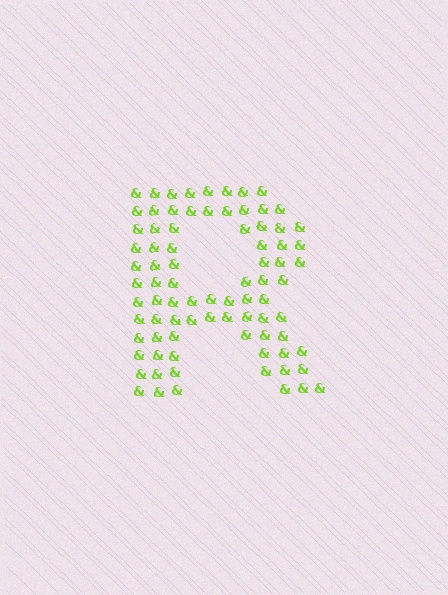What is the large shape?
The large shape is the letter R.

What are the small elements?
The small elements are ampersands.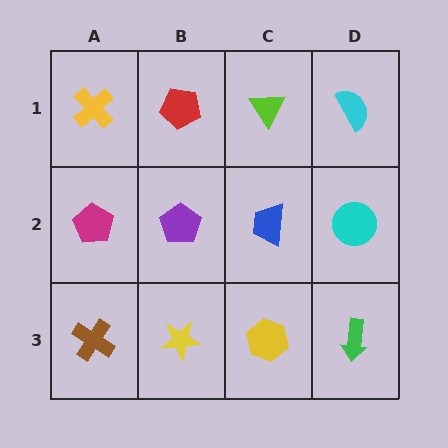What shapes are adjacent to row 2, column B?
A red pentagon (row 1, column B), a yellow star (row 3, column B), a magenta pentagon (row 2, column A), a blue trapezoid (row 2, column C).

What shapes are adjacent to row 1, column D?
A cyan circle (row 2, column D), a lime triangle (row 1, column C).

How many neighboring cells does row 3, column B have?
3.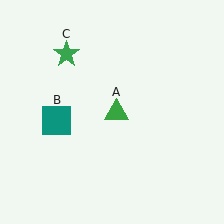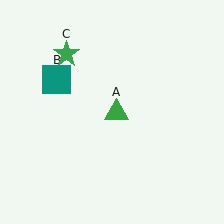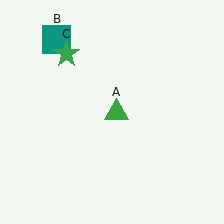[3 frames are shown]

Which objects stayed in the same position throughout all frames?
Green triangle (object A) and green star (object C) remained stationary.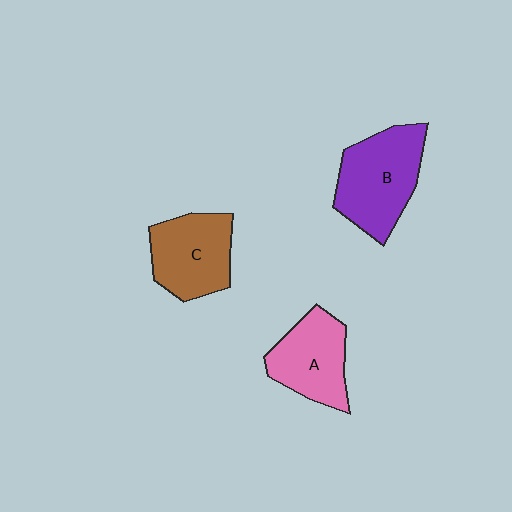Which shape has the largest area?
Shape B (purple).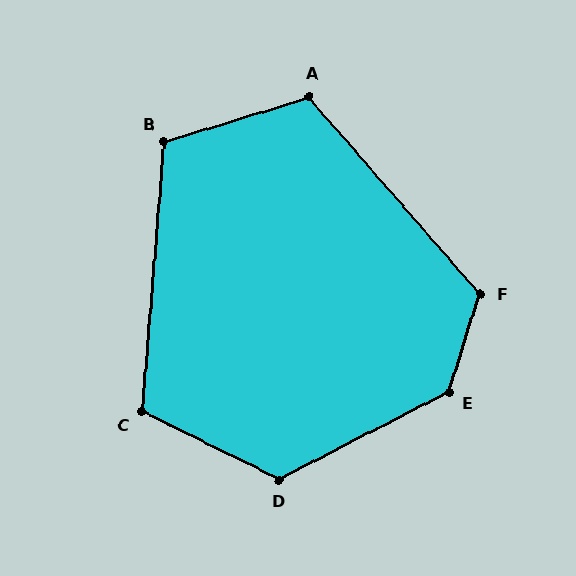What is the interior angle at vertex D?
Approximately 127 degrees (obtuse).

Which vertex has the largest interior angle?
E, at approximately 135 degrees.